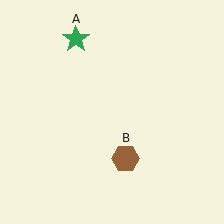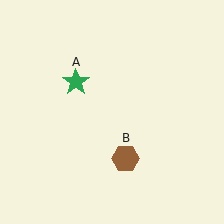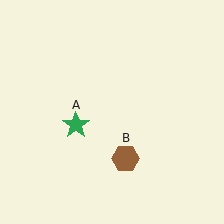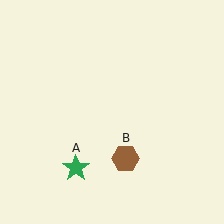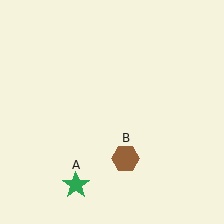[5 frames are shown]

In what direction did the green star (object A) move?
The green star (object A) moved down.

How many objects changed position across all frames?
1 object changed position: green star (object A).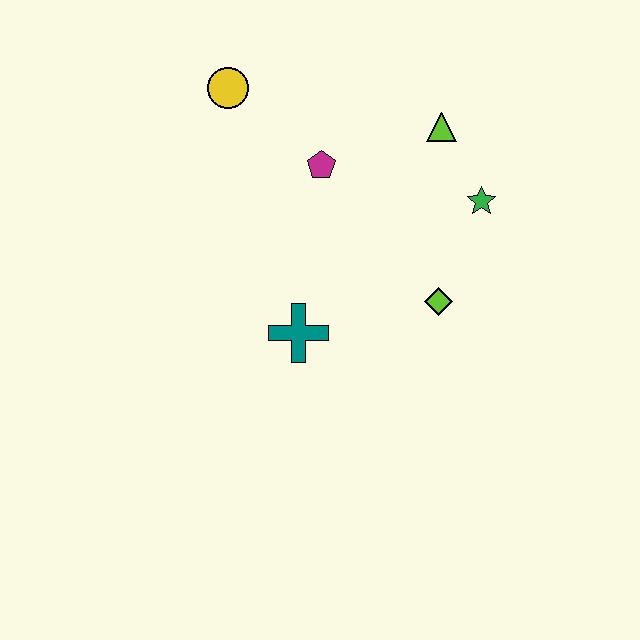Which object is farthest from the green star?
The yellow circle is farthest from the green star.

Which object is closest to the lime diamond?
The green star is closest to the lime diamond.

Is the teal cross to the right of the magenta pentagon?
No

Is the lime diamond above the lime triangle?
No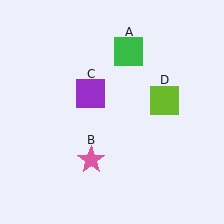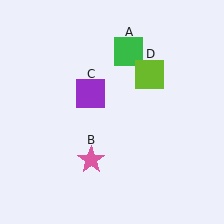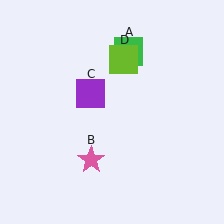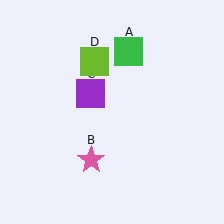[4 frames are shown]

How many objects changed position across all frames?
1 object changed position: lime square (object D).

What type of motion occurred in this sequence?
The lime square (object D) rotated counterclockwise around the center of the scene.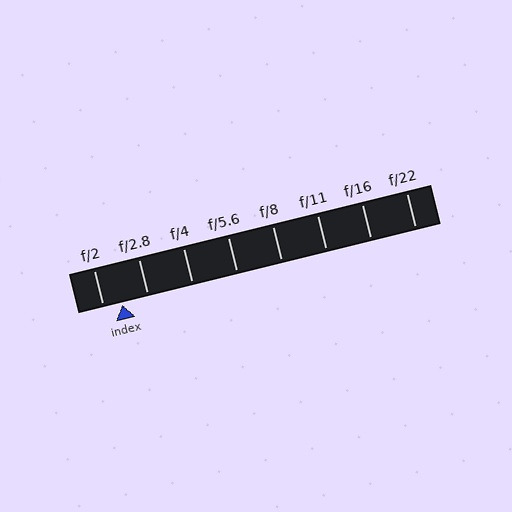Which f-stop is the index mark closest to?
The index mark is closest to f/2.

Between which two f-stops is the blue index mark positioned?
The index mark is between f/2 and f/2.8.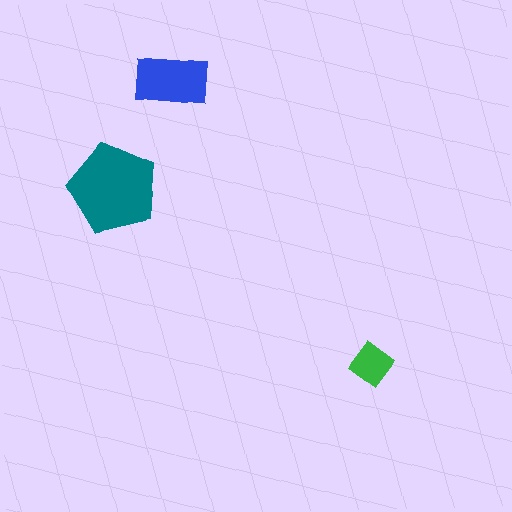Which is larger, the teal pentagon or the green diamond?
The teal pentagon.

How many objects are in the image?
There are 3 objects in the image.